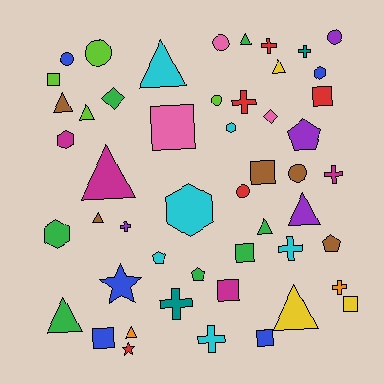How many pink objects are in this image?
There are 3 pink objects.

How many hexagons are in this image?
There are 5 hexagons.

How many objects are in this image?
There are 50 objects.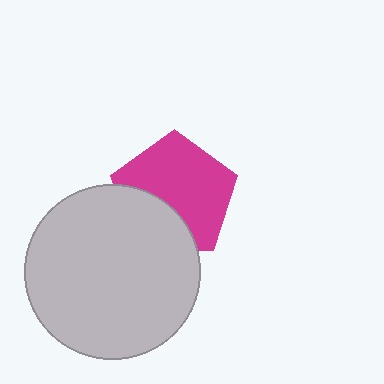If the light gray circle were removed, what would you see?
You would see the complete magenta pentagon.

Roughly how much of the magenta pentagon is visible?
Most of it is visible (roughly 67%).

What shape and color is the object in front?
The object in front is a light gray circle.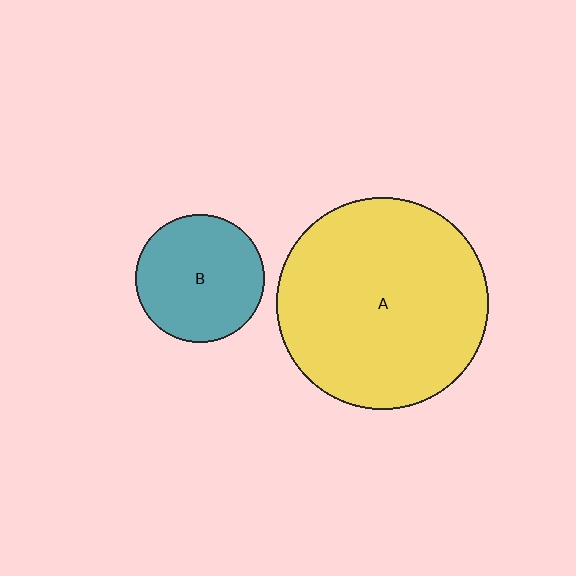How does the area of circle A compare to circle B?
Approximately 2.7 times.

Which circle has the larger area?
Circle A (yellow).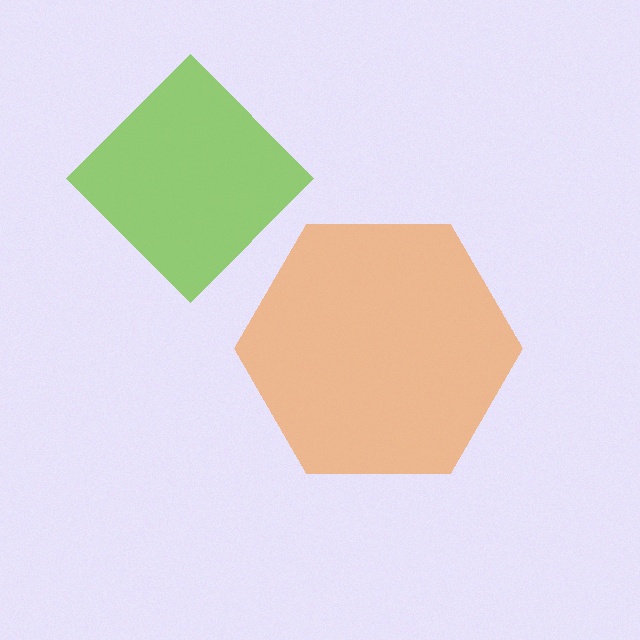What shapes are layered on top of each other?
The layered shapes are: an orange hexagon, a lime diamond.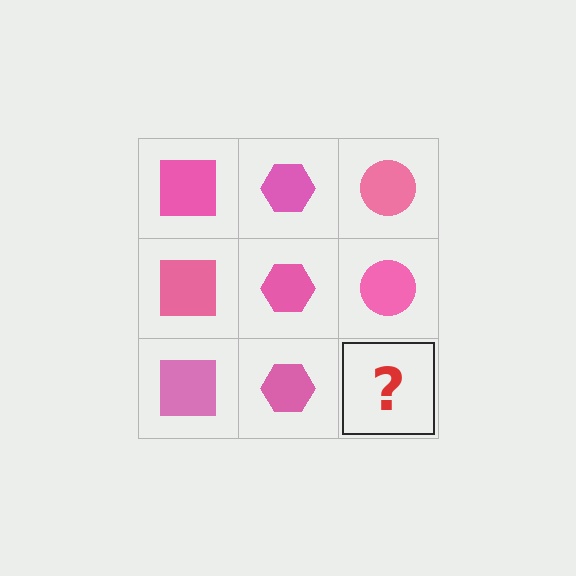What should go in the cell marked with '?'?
The missing cell should contain a pink circle.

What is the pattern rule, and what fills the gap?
The rule is that each column has a consistent shape. The gap should be filled with a pink circle.